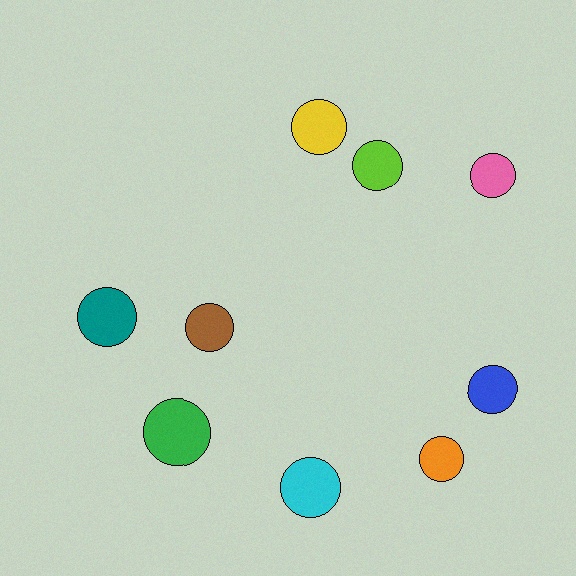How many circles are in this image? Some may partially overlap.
There are 9 circles.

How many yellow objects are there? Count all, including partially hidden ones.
There is 1 yellow object.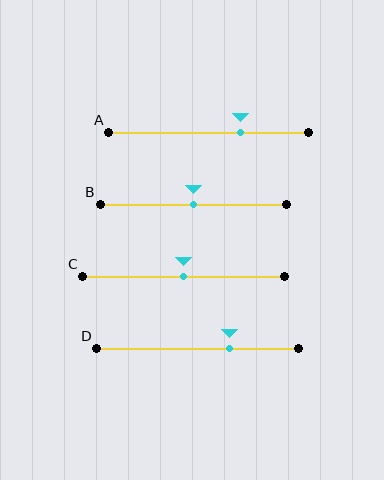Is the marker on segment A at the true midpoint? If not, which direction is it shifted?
No, the marker on segment A is shifted to the right by about 16% of the segment length.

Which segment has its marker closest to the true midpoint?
Segment B has its marker closest to the true midpoint.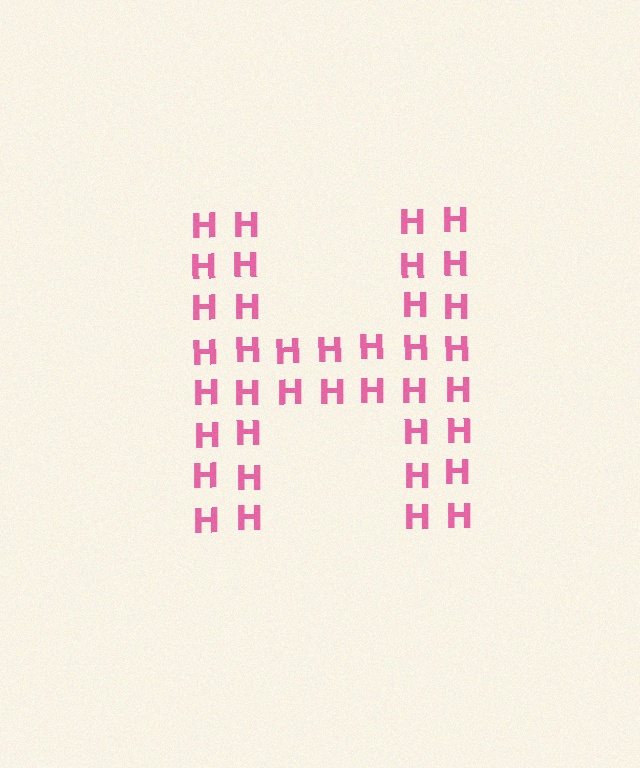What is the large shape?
The large shape is the letter H.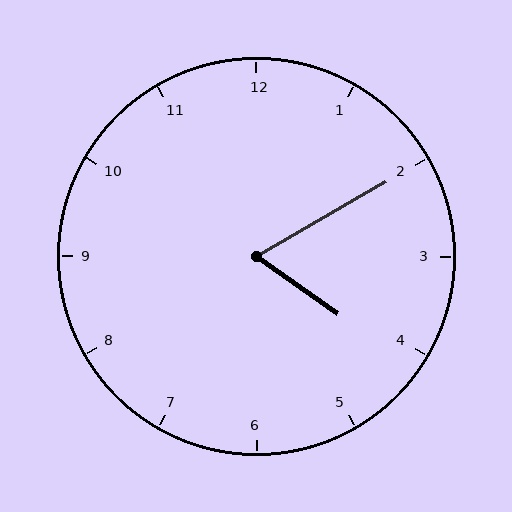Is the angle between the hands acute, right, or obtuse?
It is acute.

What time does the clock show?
4:10.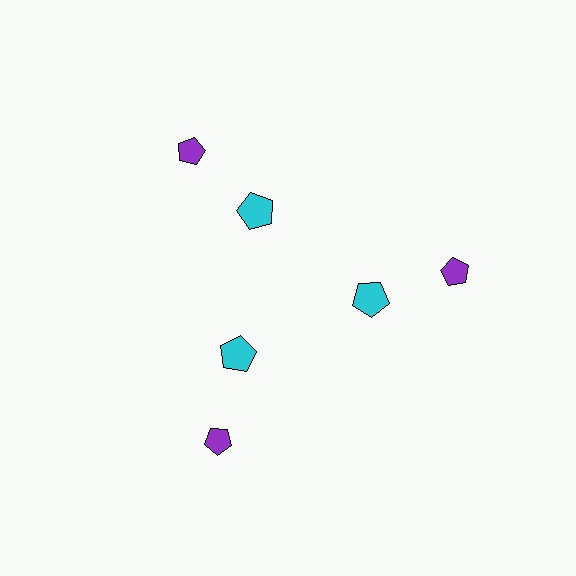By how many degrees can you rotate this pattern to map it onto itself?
The pattern maps onto itself every 120 degrees of rotation.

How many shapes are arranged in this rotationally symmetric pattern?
There are 6 shapes, arranged in 3 groups of 2.